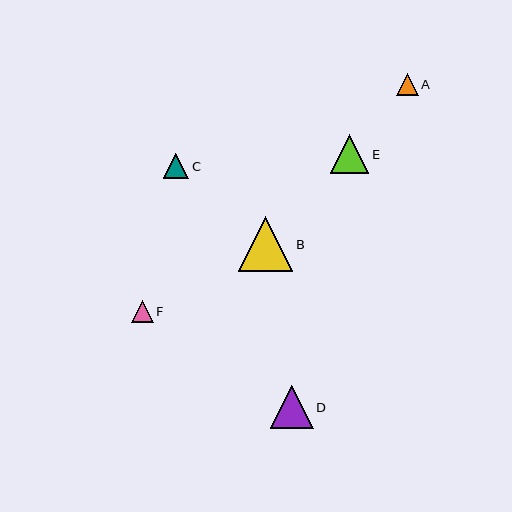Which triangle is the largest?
Triangle B is the largest with a size of approximately 55 pixels.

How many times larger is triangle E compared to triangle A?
Triangle E is approximately 1.7 times the size of triangle A.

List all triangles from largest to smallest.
From largest to smallest: B, D, E, C, A, F.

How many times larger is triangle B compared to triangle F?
Triangle B is approximately 2.5 times the size of triangle F.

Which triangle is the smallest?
Triangle F is the smallest with a size of approximately 22 pixels.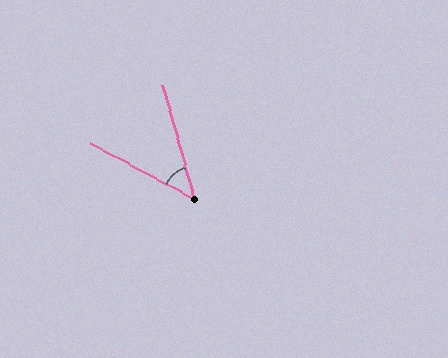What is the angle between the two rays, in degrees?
Approximately 46 degrees.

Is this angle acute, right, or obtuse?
It is acute.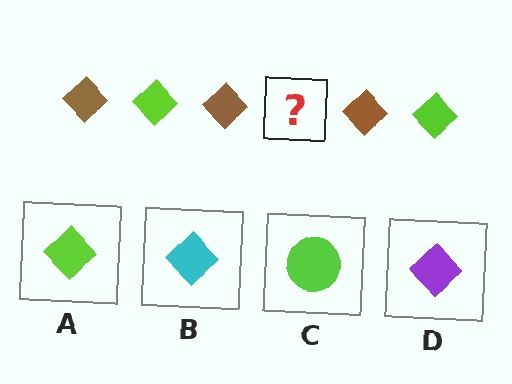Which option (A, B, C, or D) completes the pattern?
A.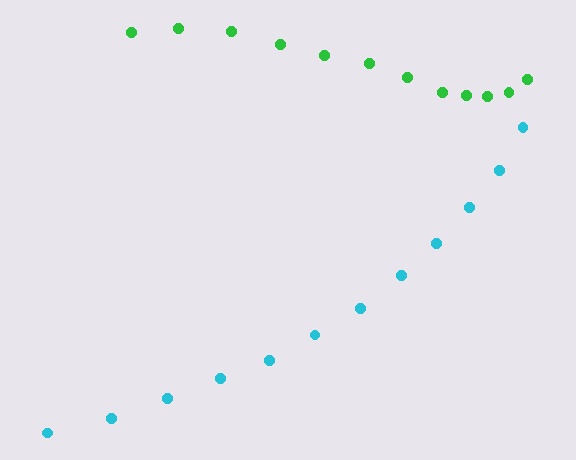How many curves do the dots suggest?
There are 2 distinct paths.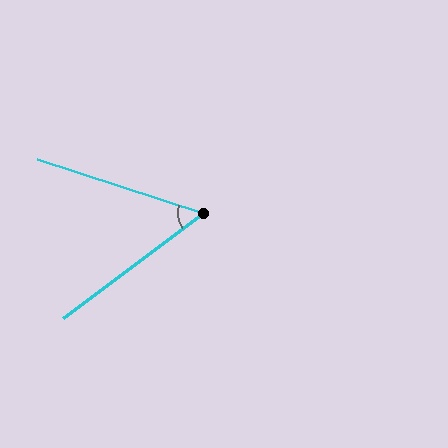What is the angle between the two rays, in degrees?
Approximately 55 degrees.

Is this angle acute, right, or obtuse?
It is acute.